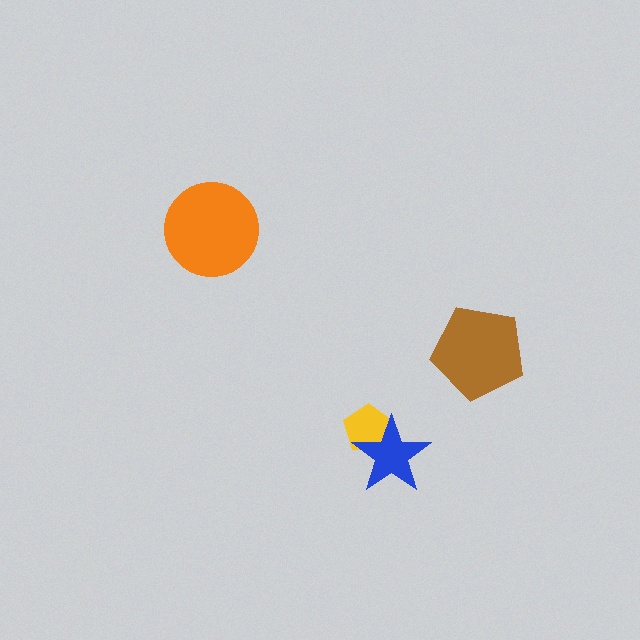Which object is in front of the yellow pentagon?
The blue star is in front of the yellow pentagon.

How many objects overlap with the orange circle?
0 objects overlap with the orange circle.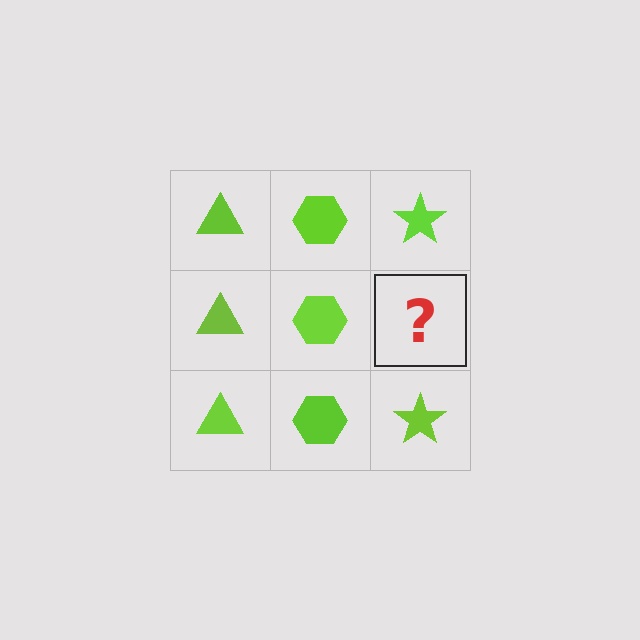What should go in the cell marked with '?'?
The missing cell should contain a lime star.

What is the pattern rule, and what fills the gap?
The rule is that each column has a consistent shape. The gap should be filled with a lime star.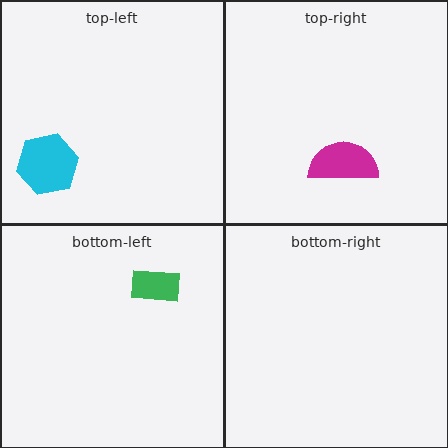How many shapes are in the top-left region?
1.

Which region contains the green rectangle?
The bottom-left region.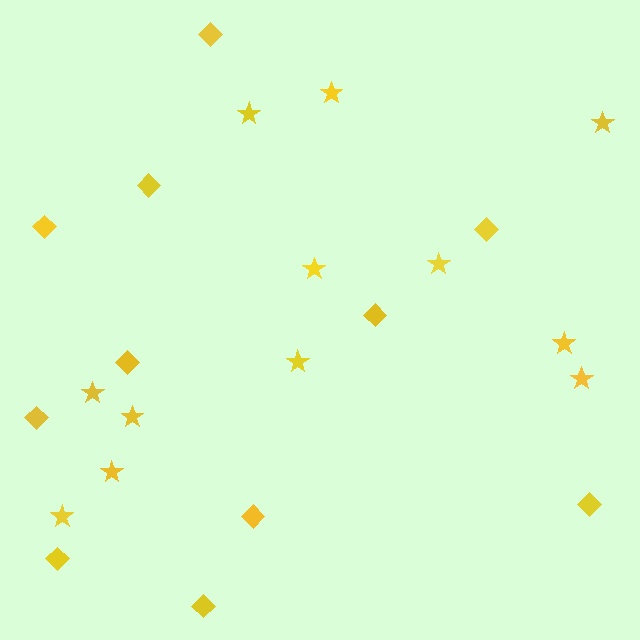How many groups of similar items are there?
There are 2 groups: one group of stars (12) and one group of diamonds (11).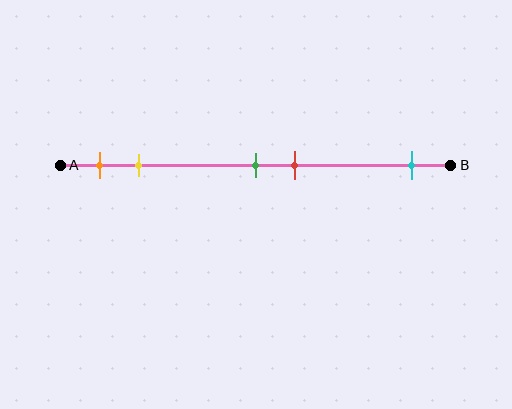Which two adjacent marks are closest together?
The green and red marks are the closest adjacent pair.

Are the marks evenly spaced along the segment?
No, the marks are not evenly spaced.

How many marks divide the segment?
There are 5 marks dividing the segment.